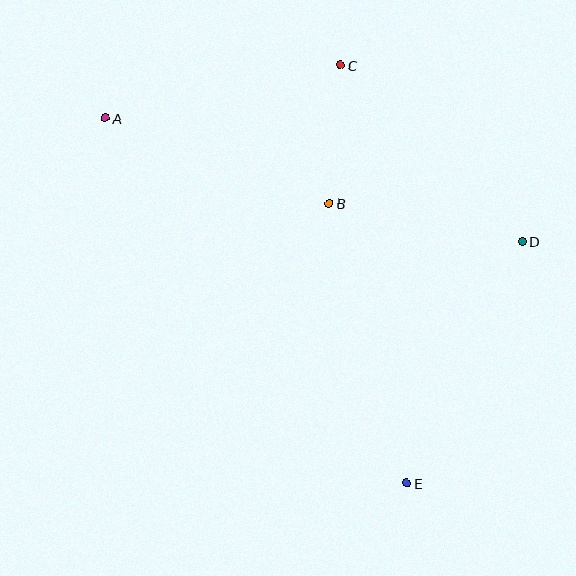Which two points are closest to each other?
Points B and C are closest to each other.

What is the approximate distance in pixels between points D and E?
The distance between D and E is approximately 268 pixels.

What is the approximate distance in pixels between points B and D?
The distance between B and D is approximately 197 pixels.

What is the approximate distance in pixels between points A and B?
The distance between A and B is approximately 239 pixels.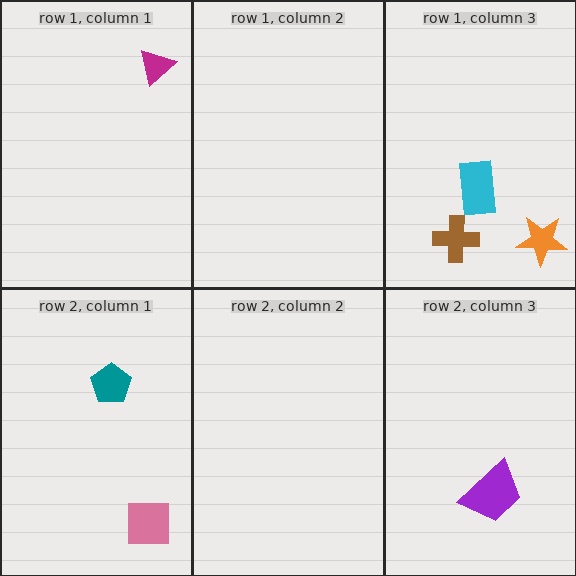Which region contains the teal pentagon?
The row 2, column 1 region.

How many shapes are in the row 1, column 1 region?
1.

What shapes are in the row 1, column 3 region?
The cyan rectangle, the orange star, the brown cross.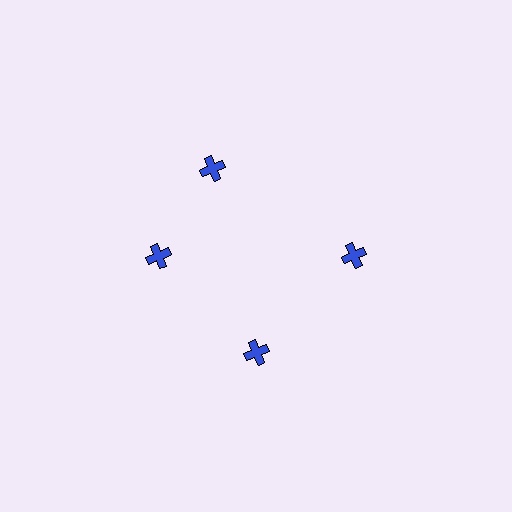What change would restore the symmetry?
The symmetry would be restored by rotating it back into even spacing with its neighbors so that all 4 crosses sit at equal angles and equal distance from the center.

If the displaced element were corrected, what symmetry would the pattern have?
It would have 4-fold rotational symmetry — the pattern would map onto itself every 90 degrees.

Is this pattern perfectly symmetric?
No. The 4 blue crosses are arranged in a ring, but one element near the 12 o'clock position is rotated out of alignment along the ring, breaking the 4-fold rotational symmetry.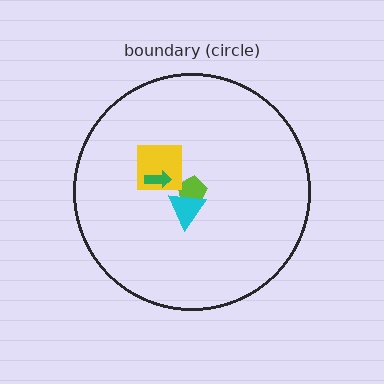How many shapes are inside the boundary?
4 inside, 0 outside.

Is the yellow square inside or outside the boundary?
Inside.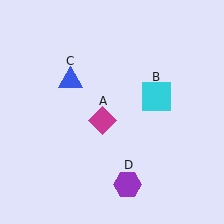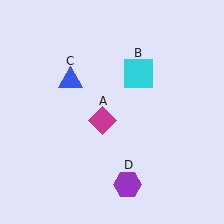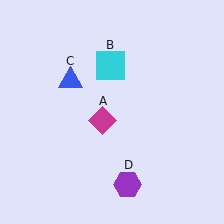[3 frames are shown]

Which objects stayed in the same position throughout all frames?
Magenta diamond (object A) and blue triangle (object C) and purple hexagon (object D) remained stationary.